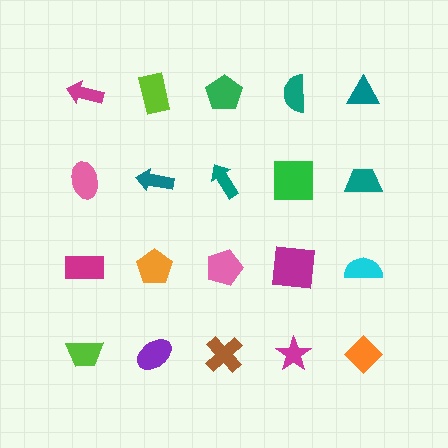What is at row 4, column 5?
An orange diamond.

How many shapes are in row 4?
5 shapes.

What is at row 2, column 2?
A teal arrow.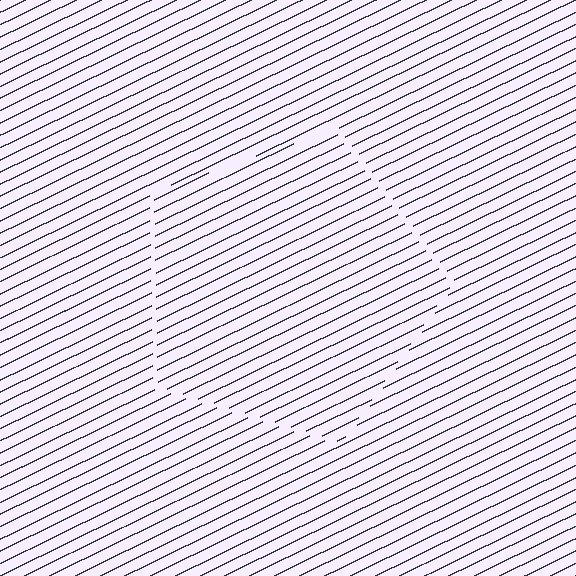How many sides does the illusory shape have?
5 sides — the line-ends trace a pentagon.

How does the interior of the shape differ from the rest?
The interior of the shape contains the same grating, shifted by half a period — the contour is defined by the phase discontinuity where line-ends from the inner and outer gratings abut.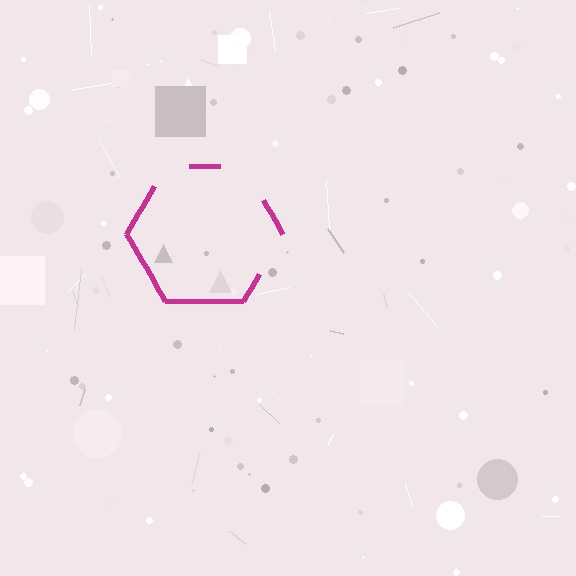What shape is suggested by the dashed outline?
The dashed outline suggests a hexagon.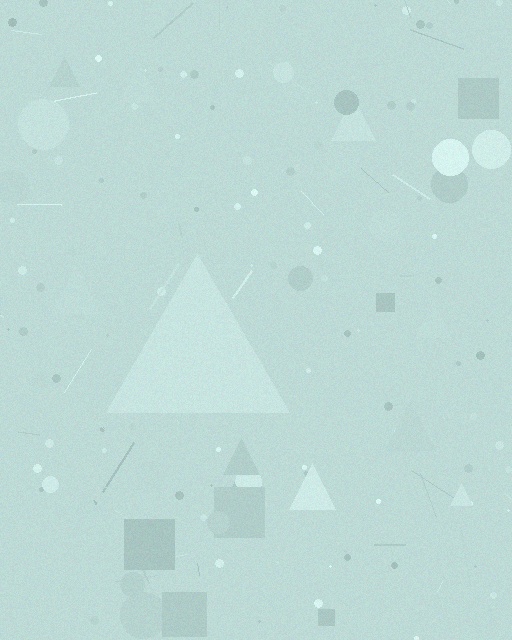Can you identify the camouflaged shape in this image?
The camouflaged shape is a triangle.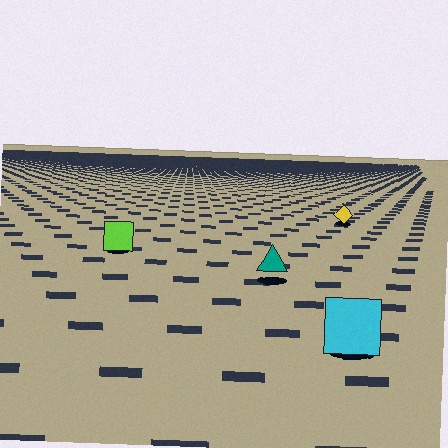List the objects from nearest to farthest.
From nearest to farthest: the cyan square, the teal triangle, the lime square, the yellow diamond.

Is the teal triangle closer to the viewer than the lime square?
Yes. The teal triangle is closer — you can tell from the texture gradient: the ground texture is coarser near it.